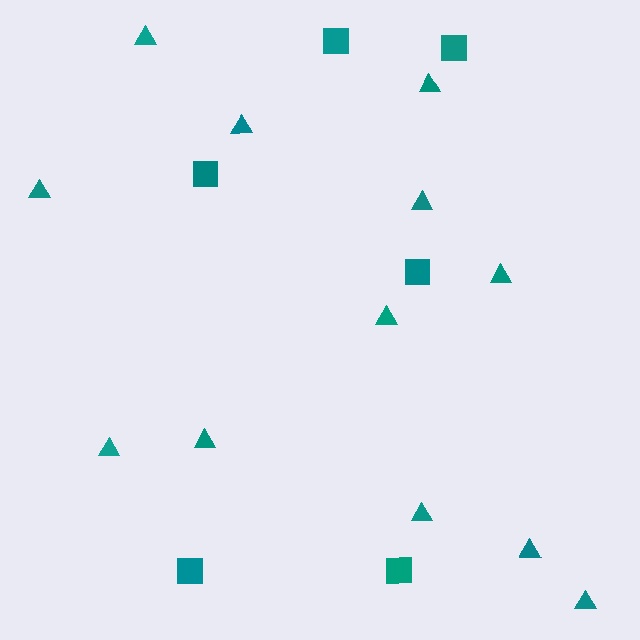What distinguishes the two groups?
There are 2 groups: one group of triangles (12) and one group of squares (6).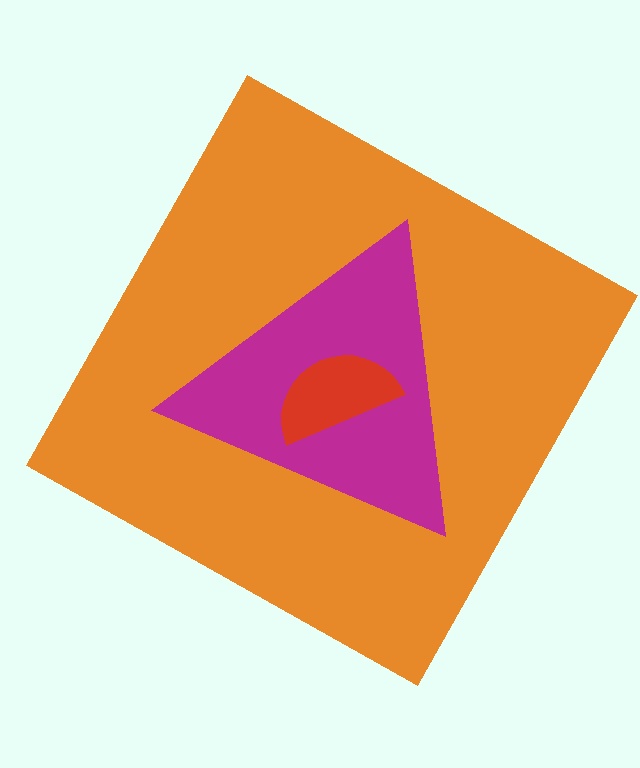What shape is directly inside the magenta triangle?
The red semicircle.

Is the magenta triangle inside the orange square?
Yes.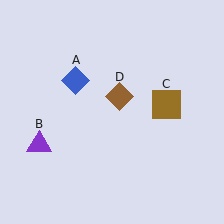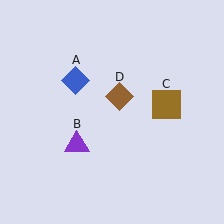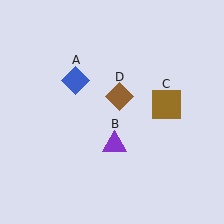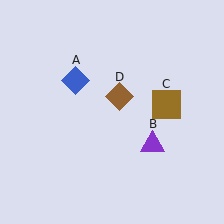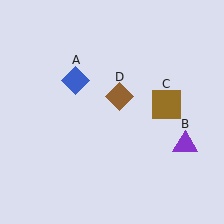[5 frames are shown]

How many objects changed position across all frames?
1 object changed position: purple triangle (object B).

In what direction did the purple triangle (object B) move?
The purple triangle (object B) moved right.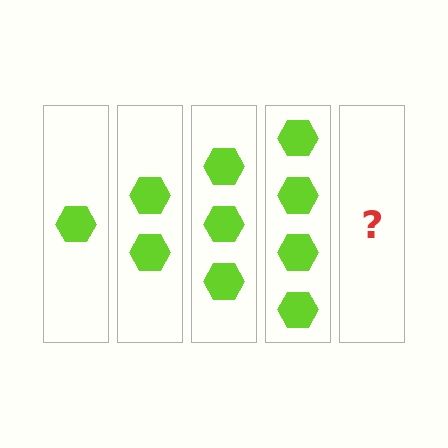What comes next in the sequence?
The next element should be 5 hexagons.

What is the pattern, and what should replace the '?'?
The pattern is that each step adds one more hexagon. The '?' should be 5 hexagons.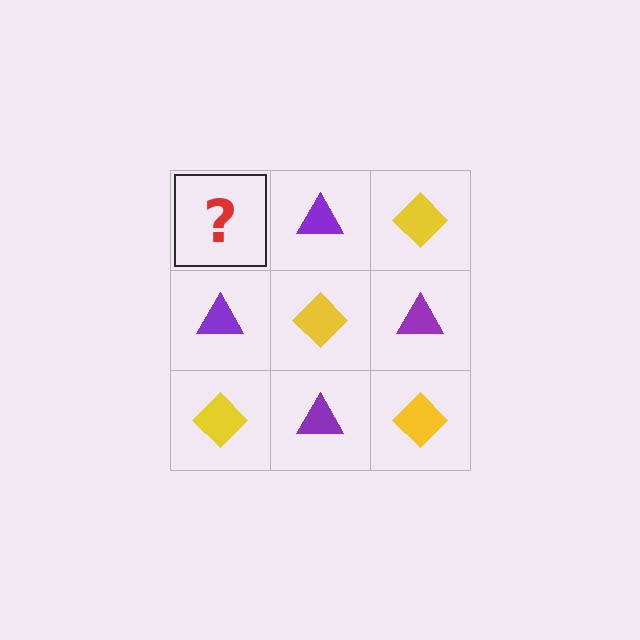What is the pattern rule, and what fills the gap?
The rule is that it alternates yellow diamond and purple triangle in a checkerboard pattern. The gap should be filled with a yellow diamond.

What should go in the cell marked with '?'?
The missing cell should contain a yellow diamond.